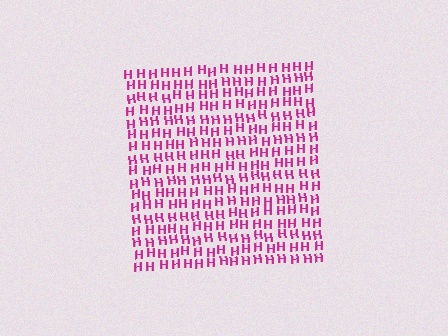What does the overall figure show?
The overall figure shows a square.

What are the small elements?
The small elements are letter H's.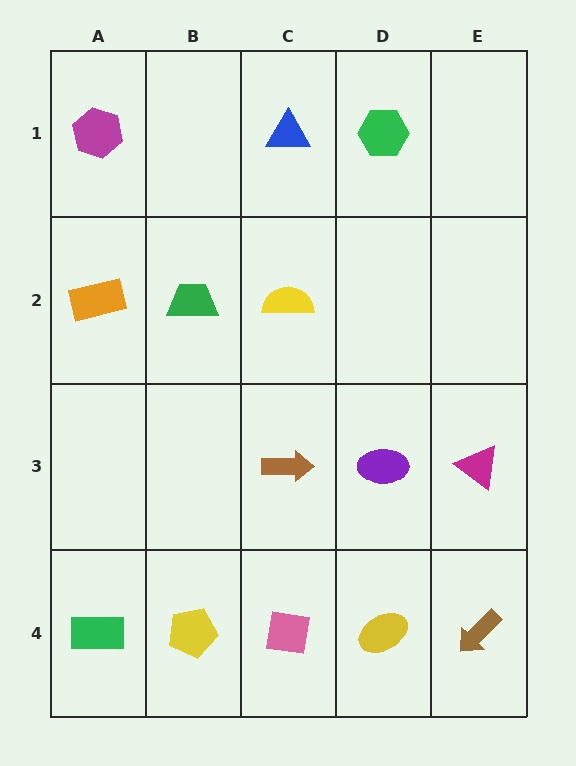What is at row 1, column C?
A blue triangle.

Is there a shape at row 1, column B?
No, that cell is empty.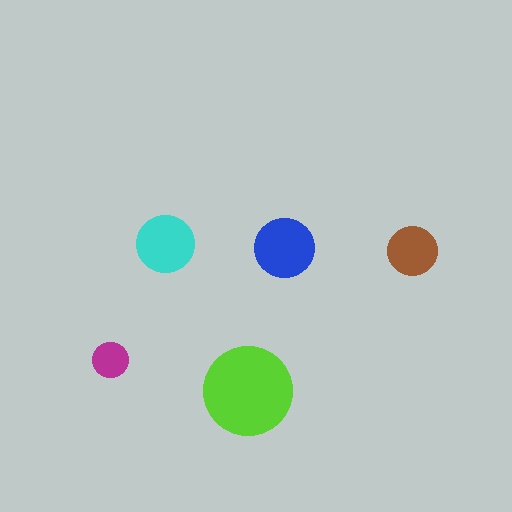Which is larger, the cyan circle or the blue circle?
The blue one.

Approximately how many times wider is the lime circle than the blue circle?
About 1.5 times wider.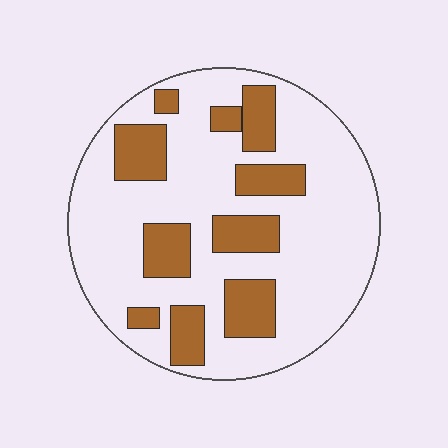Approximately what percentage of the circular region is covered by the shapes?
Approximately 25%.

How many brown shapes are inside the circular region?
10.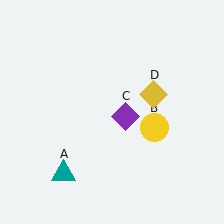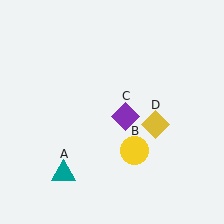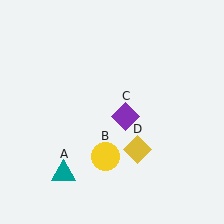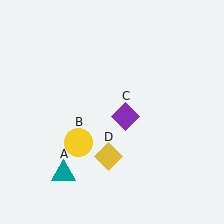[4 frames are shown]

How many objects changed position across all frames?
2 objects changed position: yellow circle (object B), yellow diamond (object D).